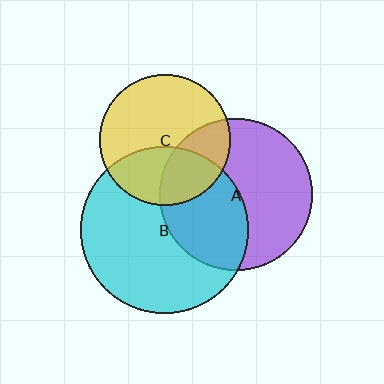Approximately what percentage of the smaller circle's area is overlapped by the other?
Approximately 45%.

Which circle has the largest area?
Circle B (cyan).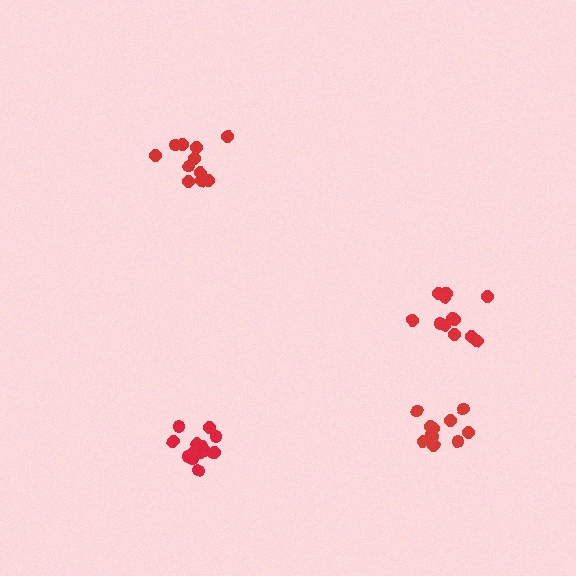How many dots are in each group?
Group 1: 11 dots, Group 2: 12 dots, Group 3: 11 dots, Group 4: 14 dots (48 total).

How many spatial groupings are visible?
There are 4 spatial groupings.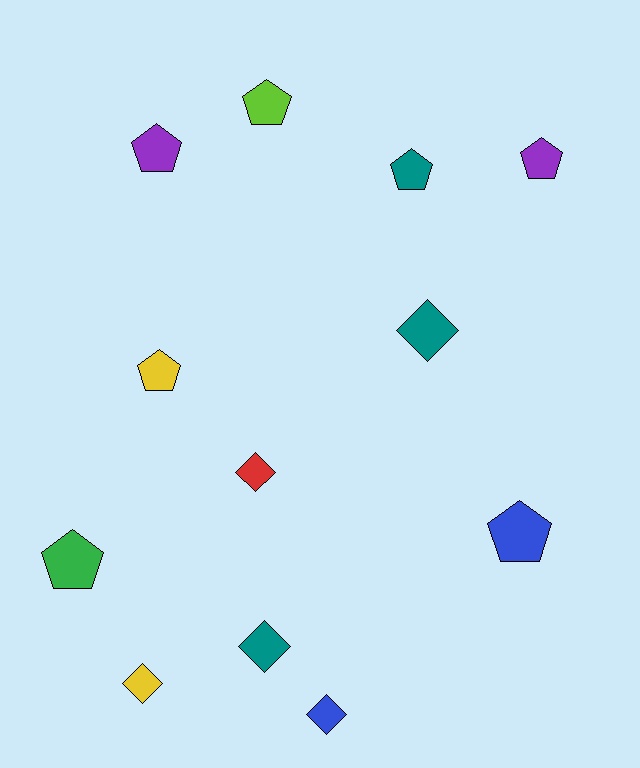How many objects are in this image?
There are 12 objects.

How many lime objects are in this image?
There is 1 lime object.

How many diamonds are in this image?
There are 5 diamonds.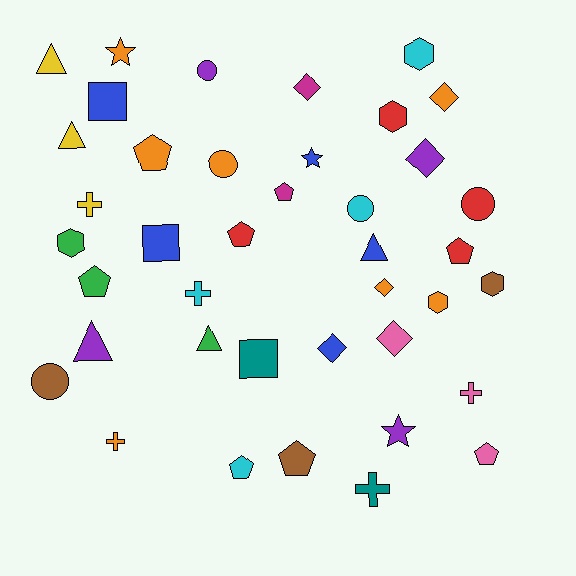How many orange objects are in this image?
There are 7 orange objects.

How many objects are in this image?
There are 40 objects.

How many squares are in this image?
There are 3 squares.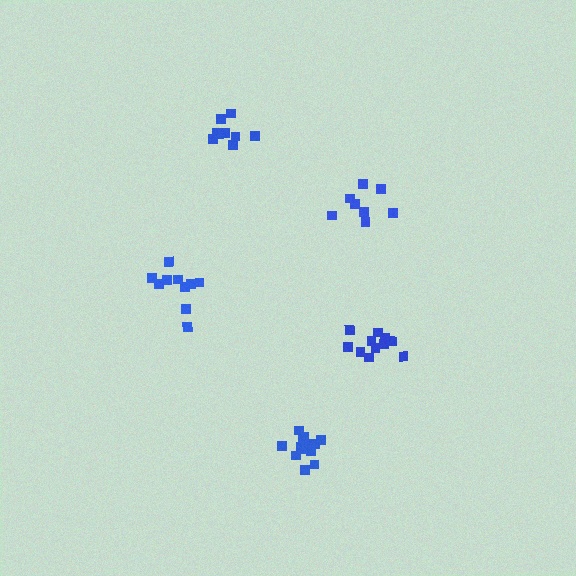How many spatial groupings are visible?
There are 5 spatial groupings.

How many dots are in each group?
Group 1: 8 dots, Group 2: 13 dots, Group 3: 9 dots, Group 4: 12 dots, Group 5: 10 dots (52 total).